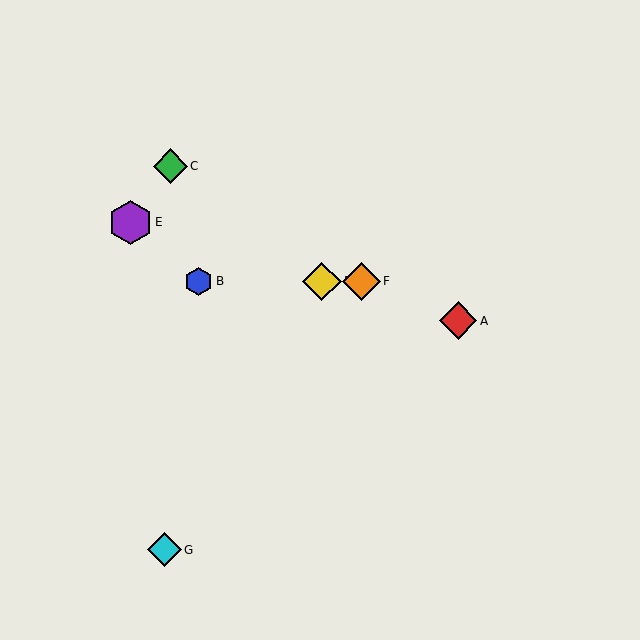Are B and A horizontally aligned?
No, B is at y≈282 and A is at y≈321.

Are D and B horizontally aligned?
Yes, both are at y≈282.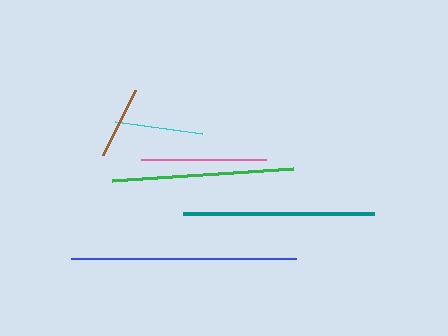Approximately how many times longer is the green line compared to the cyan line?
The green line is approximately 2.1 times the length of the cyan line.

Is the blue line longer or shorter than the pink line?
The blue line is longer than the pink line.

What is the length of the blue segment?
The blue segment is approximately 225 pixels long.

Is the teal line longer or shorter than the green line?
The teal line is longer than the green line.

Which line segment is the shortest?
The brown line is the shortest at approximately 73 pixels.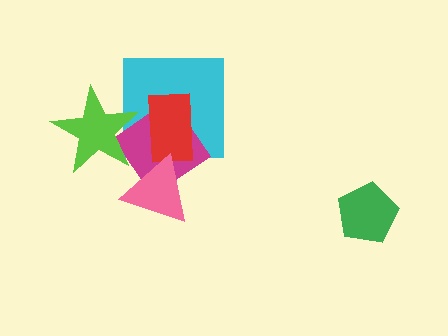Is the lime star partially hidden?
No, no other shape covers it.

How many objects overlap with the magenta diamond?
4 objects overlap with the magenta diamond.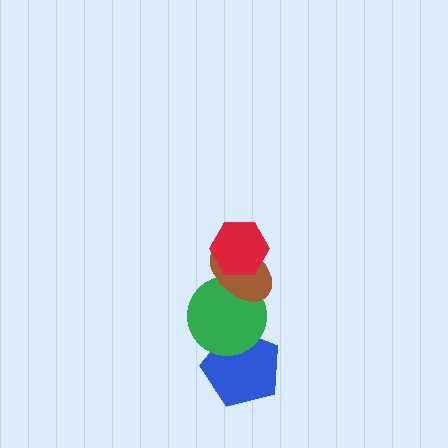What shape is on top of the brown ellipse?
The red hexagon is on top of the brown ellipse.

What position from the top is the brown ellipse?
The brown ellipse is 2nd from the top.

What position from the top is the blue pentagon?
The blue pentagon is 4th from the top.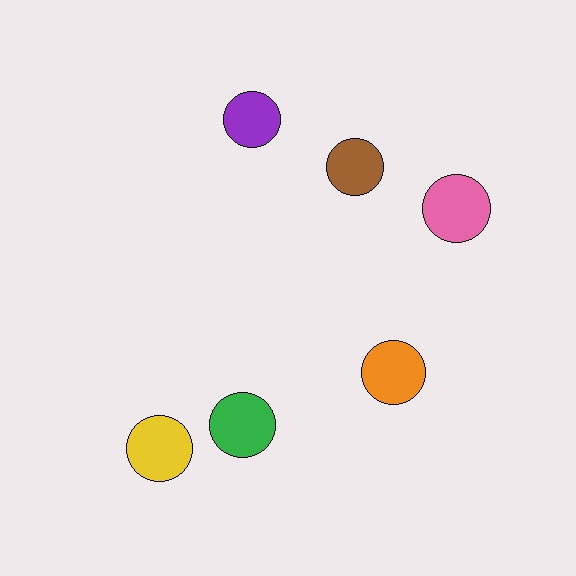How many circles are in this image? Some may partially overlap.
There are 6 circles.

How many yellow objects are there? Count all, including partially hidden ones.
There is 1 yellow object.